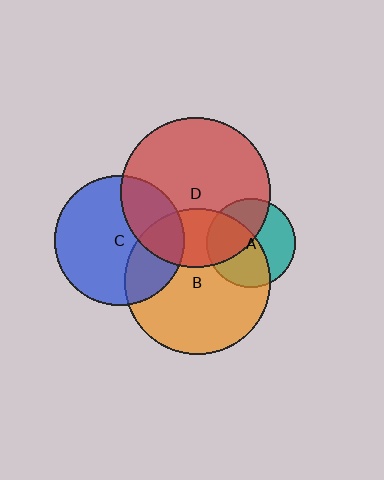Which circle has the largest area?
Circle D (red).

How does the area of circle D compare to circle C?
Approximately 1.3 times.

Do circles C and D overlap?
Yes.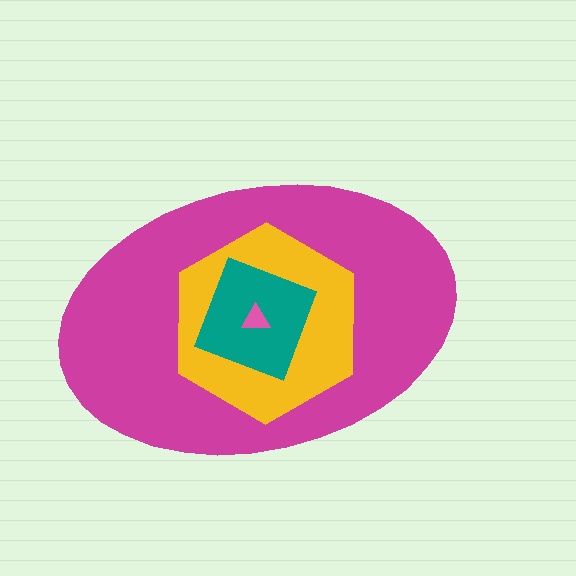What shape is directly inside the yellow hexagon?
The teal diamond.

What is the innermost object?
The pink triangle.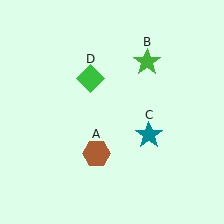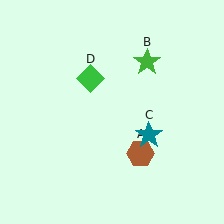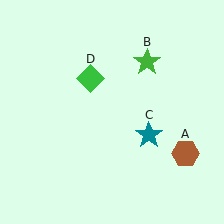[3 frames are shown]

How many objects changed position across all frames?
1 object changed position: brown hexagon (object A).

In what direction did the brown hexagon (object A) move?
The brown hexagon (object A) moved right.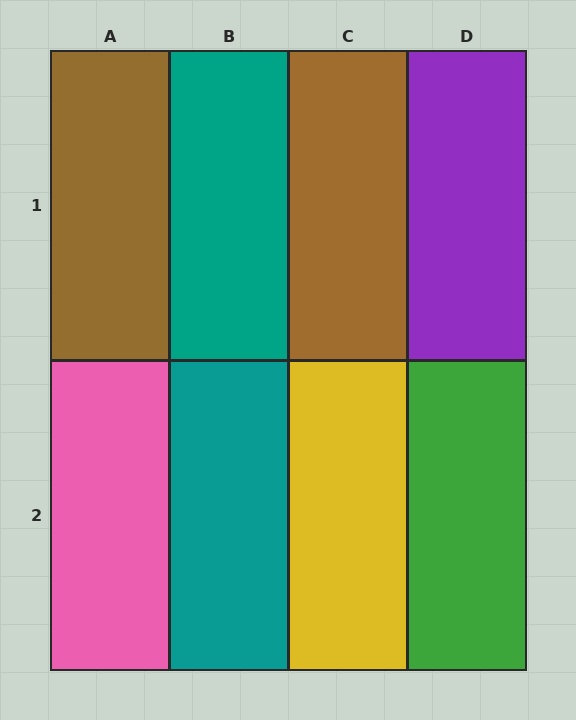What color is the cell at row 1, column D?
Purple.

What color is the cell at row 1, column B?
Teal.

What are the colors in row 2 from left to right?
Pink, teal, yellow, green.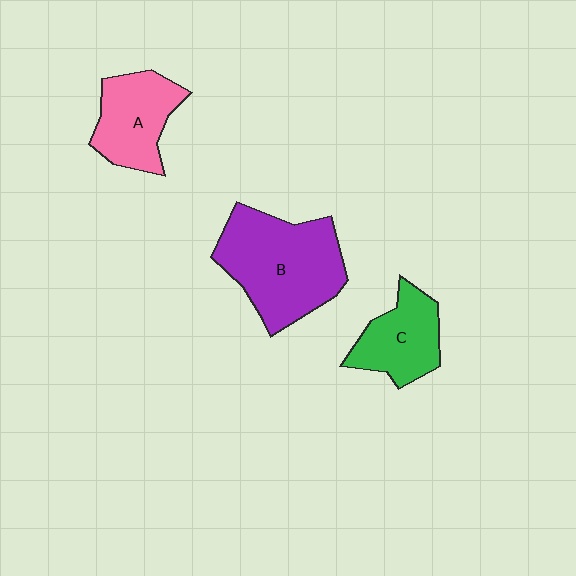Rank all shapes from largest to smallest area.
From largest to smallest: B (purple), A (pink), C (green).